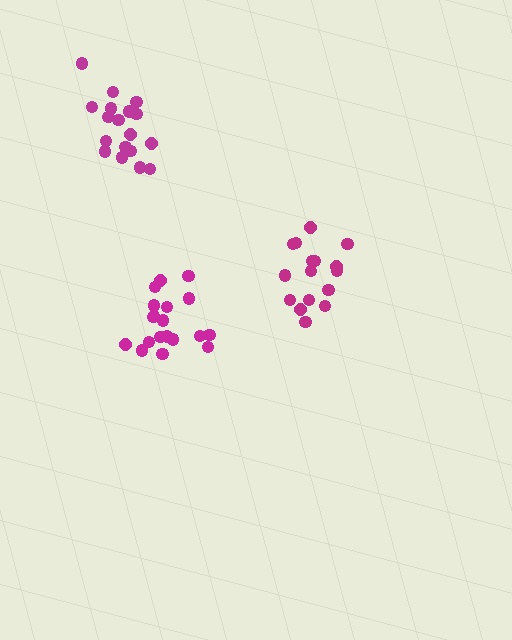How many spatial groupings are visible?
There are 3 spatial groupings.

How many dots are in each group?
Group 1: 16 dots, Group 2: 19 dots, Group 3: 18 dots (53 total).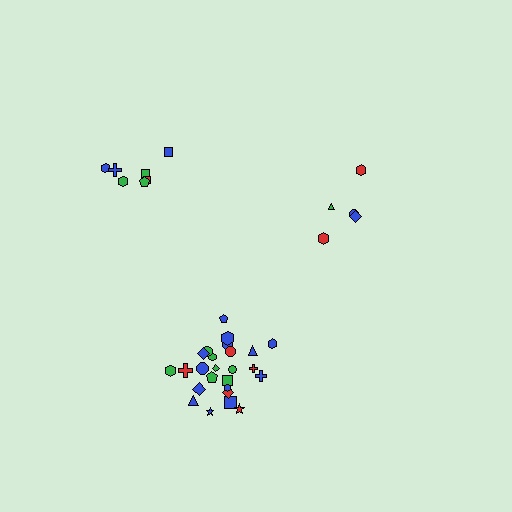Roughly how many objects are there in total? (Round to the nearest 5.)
Roughly 35 objects in total.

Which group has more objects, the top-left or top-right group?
The top-left group.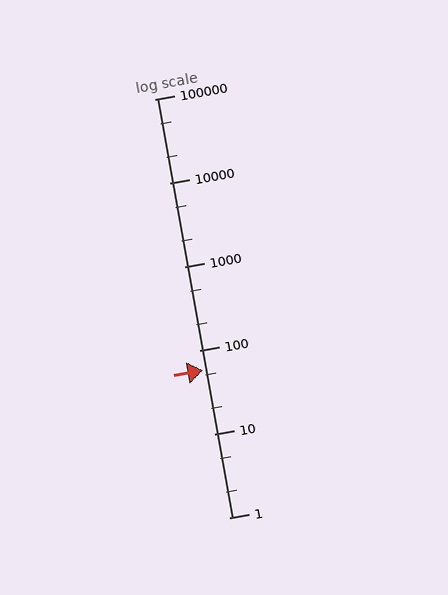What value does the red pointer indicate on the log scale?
The pointer indicates approximately 58.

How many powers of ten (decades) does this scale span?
The scale spans 5 decades, from 1 to 100000.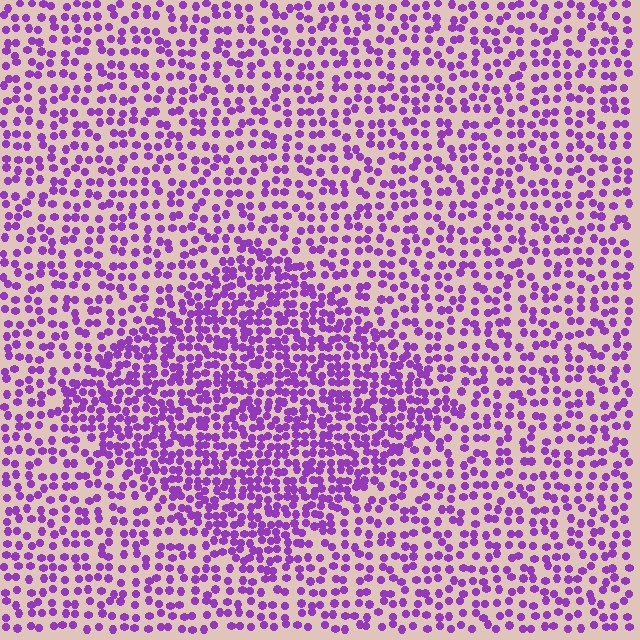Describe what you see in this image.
The image contains small purple elements arranged at two different densities. A diamond-shaped region is visible where the elements are more densely packed than the surrounding area.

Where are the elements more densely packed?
The elements are more densely packed inside the diamond boundary.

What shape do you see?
I see a diamond.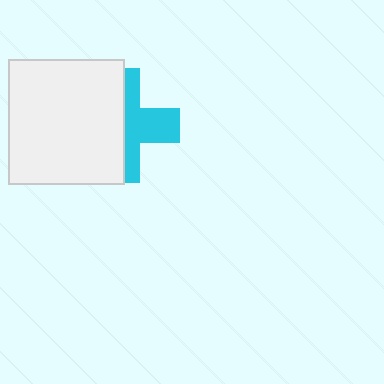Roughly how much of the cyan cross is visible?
A small part of it is visible (roughly 45%).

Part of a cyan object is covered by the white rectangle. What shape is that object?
It is a cross.